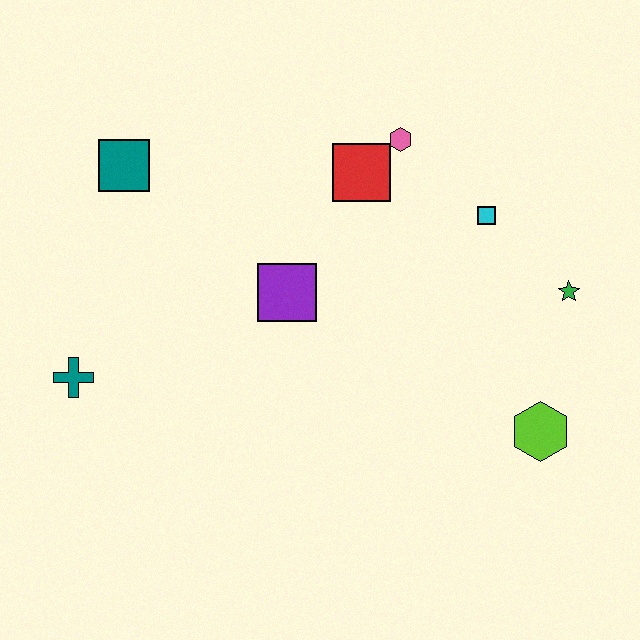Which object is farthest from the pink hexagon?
The teal cross is farthest from the pink hexagon.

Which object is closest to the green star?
The cyan square is closest to the green star.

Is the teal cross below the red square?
Yes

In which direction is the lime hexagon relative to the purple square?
The lime hexagon is to the right of the purple square.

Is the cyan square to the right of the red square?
Yes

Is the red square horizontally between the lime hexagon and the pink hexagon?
No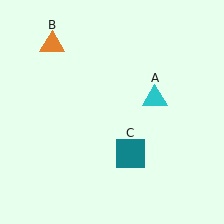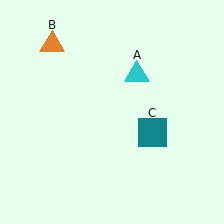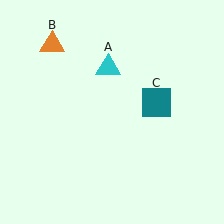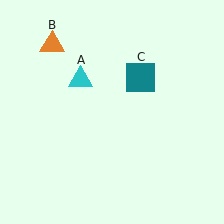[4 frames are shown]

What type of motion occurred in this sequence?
The cyan triangle (object A), teal square (object C) rotated counterclockwise around the center of the scene.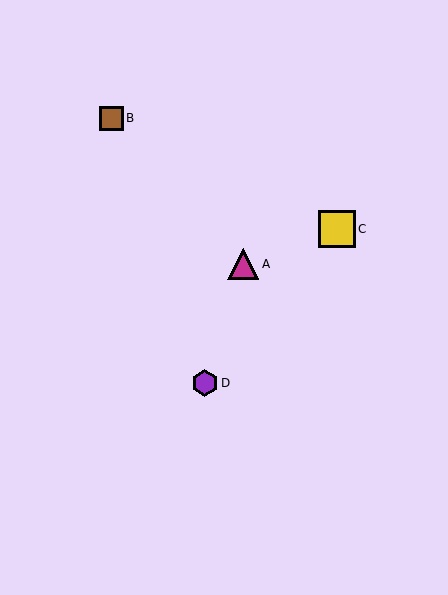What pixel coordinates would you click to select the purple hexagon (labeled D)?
Click at (205, 383) to select the purple hexagon D.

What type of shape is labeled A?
Shape A is a magenta triangle.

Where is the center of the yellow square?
The center of the yellow square is at (337, 229).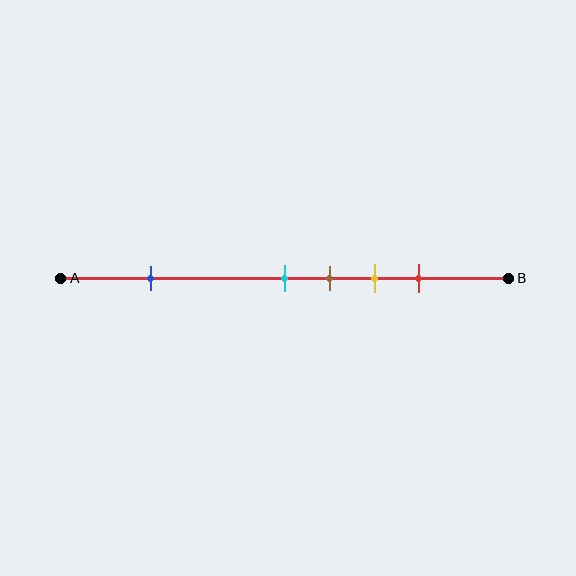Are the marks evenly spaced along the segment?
No, the marks are not evenly spaced.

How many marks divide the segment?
There are 5 marks dividing the segment.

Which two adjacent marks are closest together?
The cyan and brown marks are the closest adjacent pair.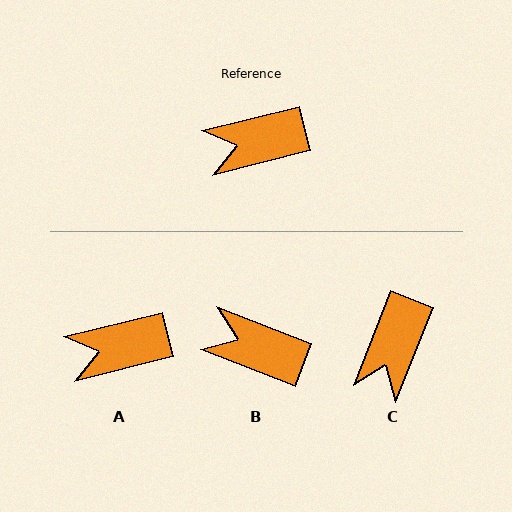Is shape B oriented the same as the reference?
No, it is off by about 35 degrees.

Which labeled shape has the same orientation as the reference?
A.